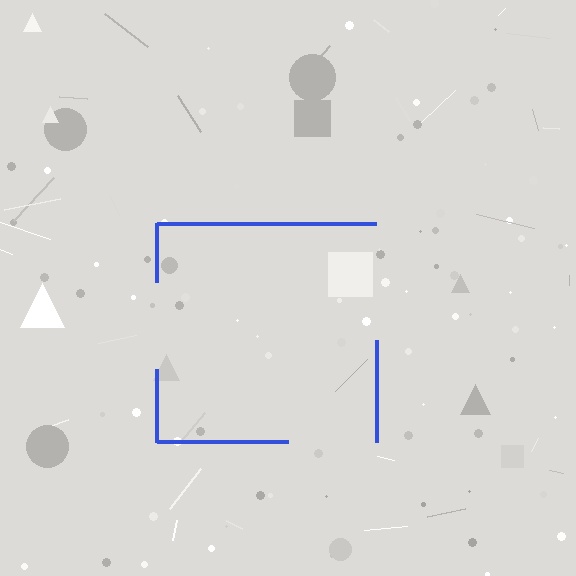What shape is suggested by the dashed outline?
The dashed outline suggests a square.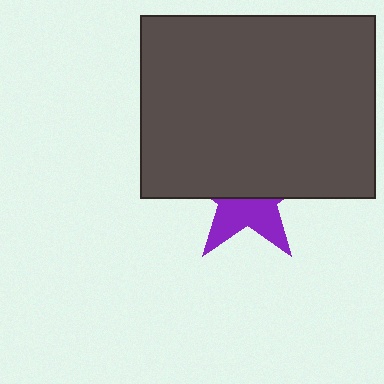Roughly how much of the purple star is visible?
A small part of it is visible (roughly 41%).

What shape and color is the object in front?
The object in front is a dark gray rectangle.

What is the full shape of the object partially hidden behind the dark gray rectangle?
The partially hidden object is a purple star.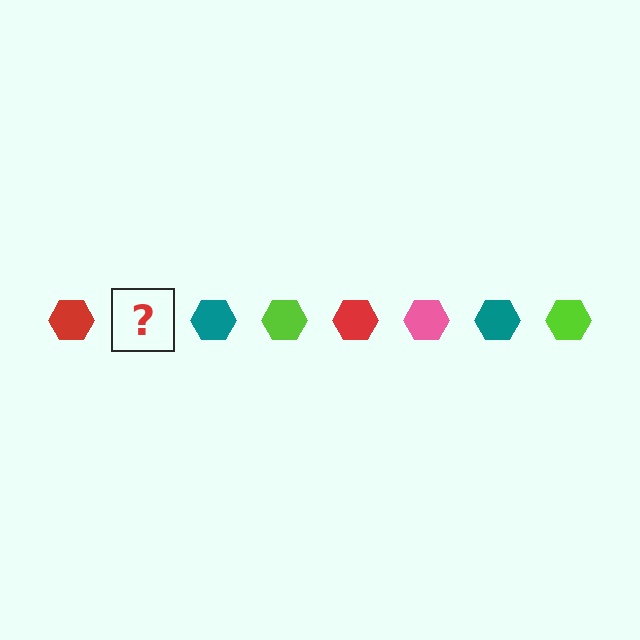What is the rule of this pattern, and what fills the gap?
The rule is that the pattern cycles through red, pink, teal, lime hexagons. The gap should be filled with a pink hexagon.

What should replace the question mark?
The question mark should be replaced with a pink hexagon.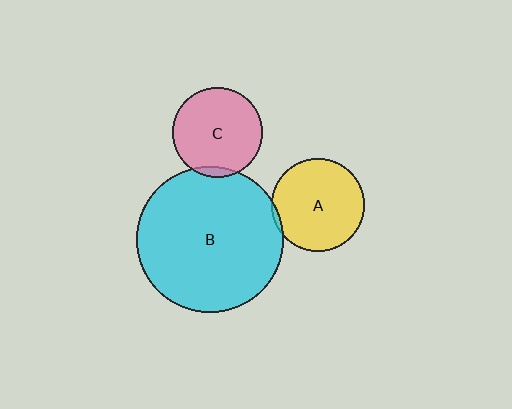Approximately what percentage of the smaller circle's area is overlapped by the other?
Approximately 5%.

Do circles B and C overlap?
Yes.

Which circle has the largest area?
Circle B (cyan).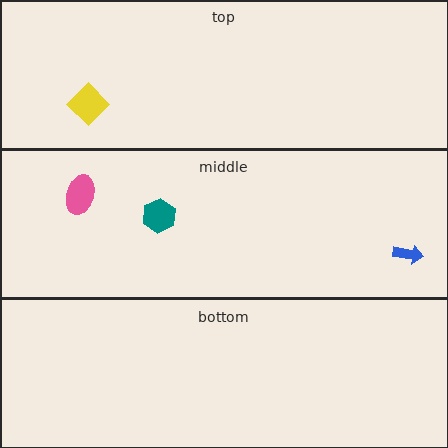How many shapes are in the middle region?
3.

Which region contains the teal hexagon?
The middle region.